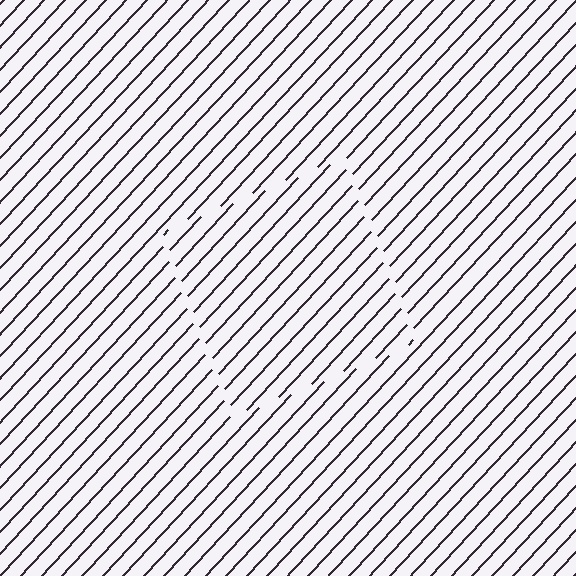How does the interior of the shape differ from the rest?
The interior of the shape contains the same grating, shifted by half a period — the contour is defined by the phase discontinuity where line-ends from the inner and outer gratings abut.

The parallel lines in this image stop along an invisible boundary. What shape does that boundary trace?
An illusory square. The interior of the shape contains the same grating, shifted by half a period — the contour is defined by the phase discontinuity where line-ends from the inner and outer gratings abut.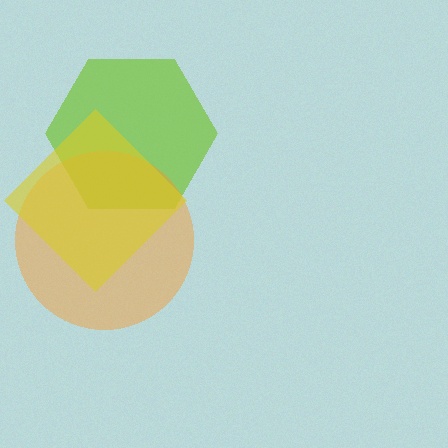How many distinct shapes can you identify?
There are 3 distinct shapes: a lime hexagon, an orange circle, a yellow diamond.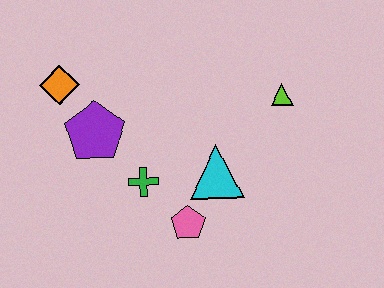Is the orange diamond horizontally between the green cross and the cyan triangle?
No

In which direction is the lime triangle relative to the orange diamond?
The lime triangle is to the right of the orange diamond.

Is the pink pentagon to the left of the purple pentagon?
No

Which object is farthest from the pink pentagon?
The orange diamond is farthest from the pink pentagon.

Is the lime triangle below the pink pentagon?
No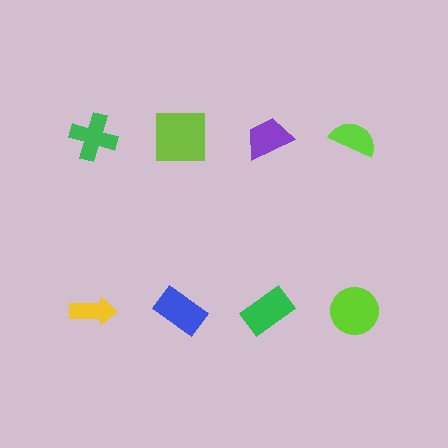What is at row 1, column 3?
A purple trapezoid.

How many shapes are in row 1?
4 shapes.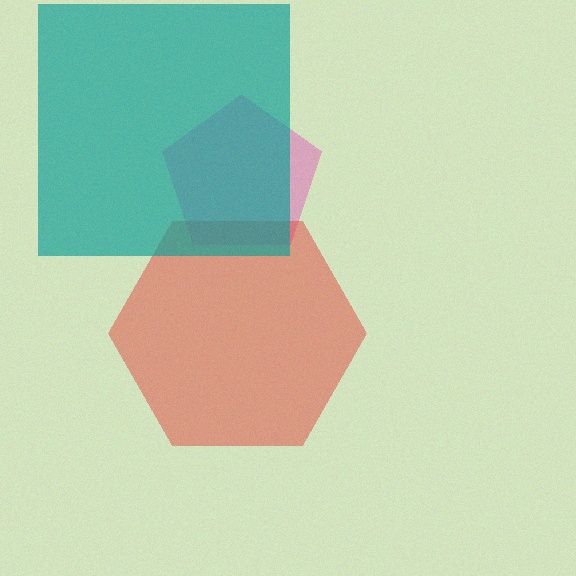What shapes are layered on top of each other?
The layered shapes are: a pink pentagon, a red hexagon, a teal square.